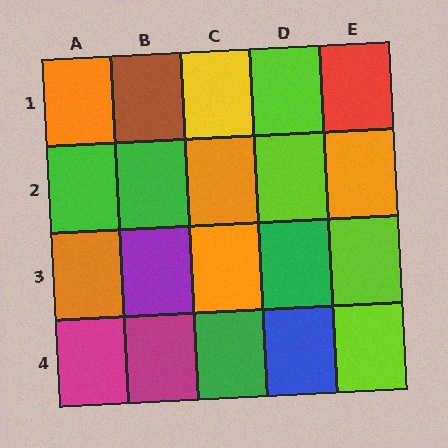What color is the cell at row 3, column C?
Orange.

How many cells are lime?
4 cells are lime.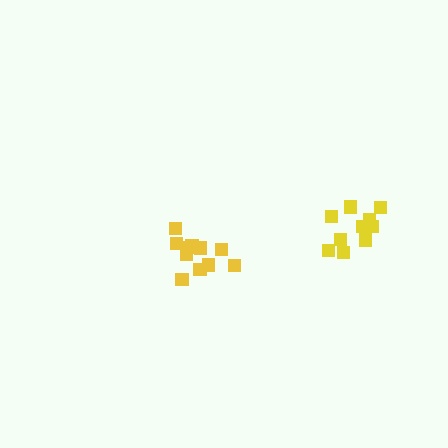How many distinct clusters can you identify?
There are 2 distinct clusters.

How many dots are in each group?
Group 1: 10 dots, Group 2: 11 dots (21 total).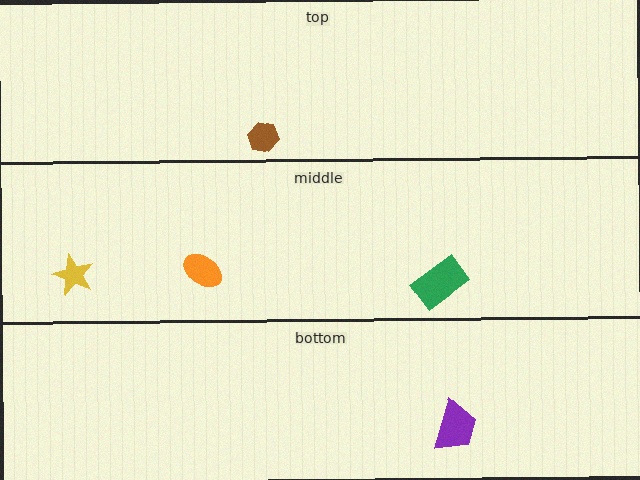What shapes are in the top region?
The brown hexagon.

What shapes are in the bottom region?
The purple trapezoid.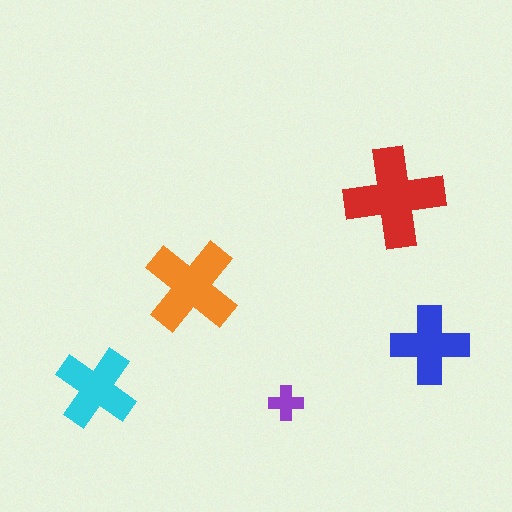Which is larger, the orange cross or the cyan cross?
The orange one.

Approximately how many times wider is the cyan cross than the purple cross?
About 2.5 times wider.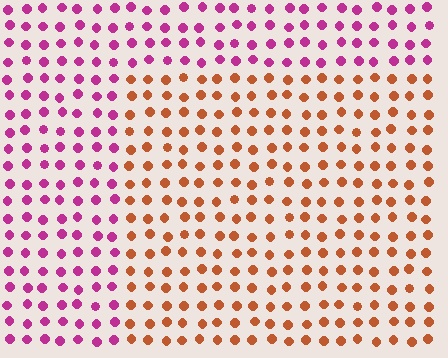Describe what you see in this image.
The image is filled with small magenta elements in a uniform arrangement. A rectangle-shaped region is visible where the elements are tinted to a slightly different hue, forming a subtle color boundary.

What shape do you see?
I see a rectangle.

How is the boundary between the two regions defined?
The boundary is defined purely by a slight shift in hue (about 60 degrees). Spacing, size, and orientation are identical on both sides.